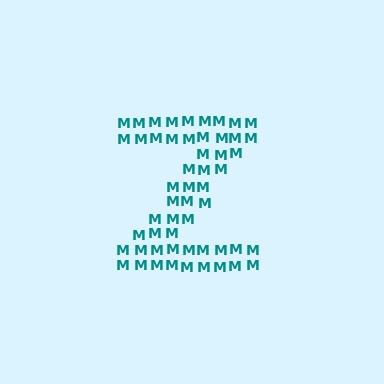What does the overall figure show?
The overall figure shows the letter Z.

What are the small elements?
The small elements are letter M's.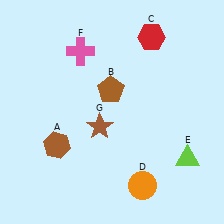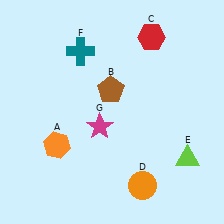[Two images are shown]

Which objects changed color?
A changed from brown to orange. F changed from pink to teal. G changed from brown to magenta.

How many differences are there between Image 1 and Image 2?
There are 3 differences between the two images.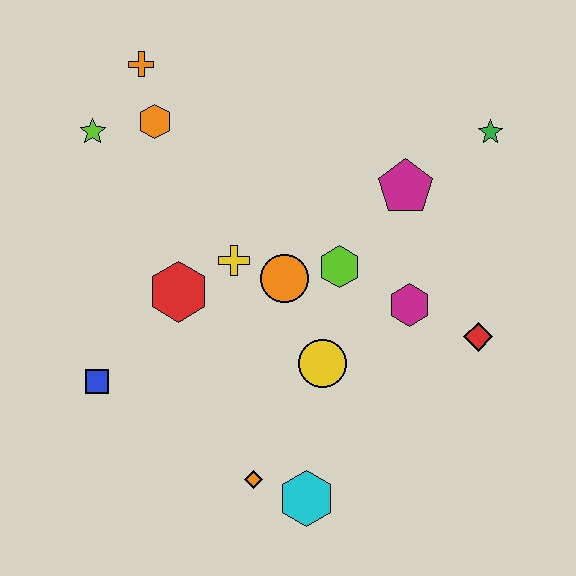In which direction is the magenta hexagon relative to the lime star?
The magenta hexagon is to the right of the lime star.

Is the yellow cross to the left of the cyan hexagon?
Yes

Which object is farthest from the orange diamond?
The orange cross is farthest from the orange diamond.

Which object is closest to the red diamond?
The magenta hexagon is closest to the red diamond.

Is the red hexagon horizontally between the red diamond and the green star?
No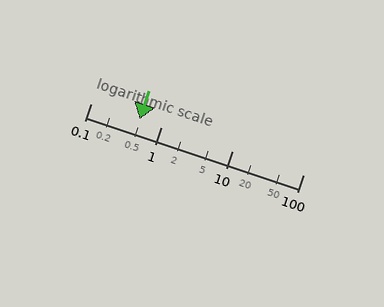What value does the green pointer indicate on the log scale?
The pointer indicates approximately 0.49.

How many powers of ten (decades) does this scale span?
The scale spans 3 decades, from 0.1 to 100.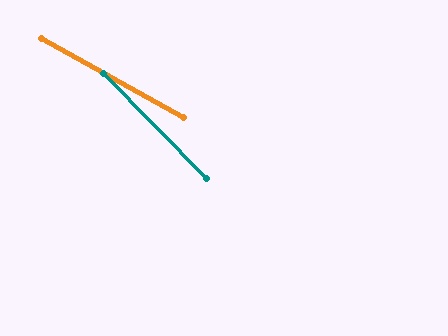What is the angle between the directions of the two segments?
Approximately 17 degrees.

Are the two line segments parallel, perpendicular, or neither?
Neither parallel nor perpendicular — they differ by about 17°.